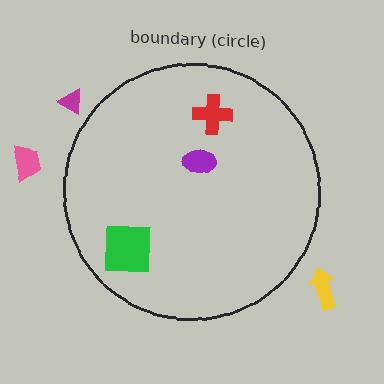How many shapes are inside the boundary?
3 inside, 3 outside.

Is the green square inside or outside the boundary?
Inside.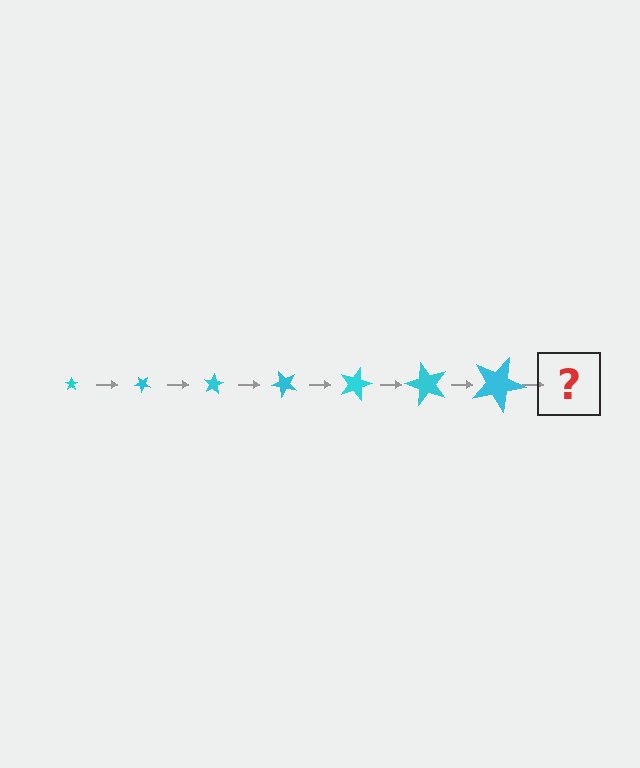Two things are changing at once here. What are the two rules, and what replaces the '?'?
The two rules are that the star grows larger each step and it rotates 40 degrees each step. The '?' should be a star, larger than the previous one and rotated 280 degrees from the start.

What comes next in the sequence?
The next element should be a star, larger than the previous one and rotated 280 degrees from the start.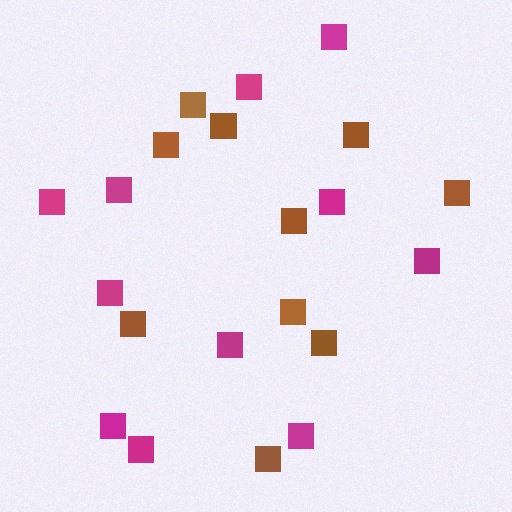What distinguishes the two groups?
There are 2 groups: one group of magenta squares (11) and one group of brown squares (10).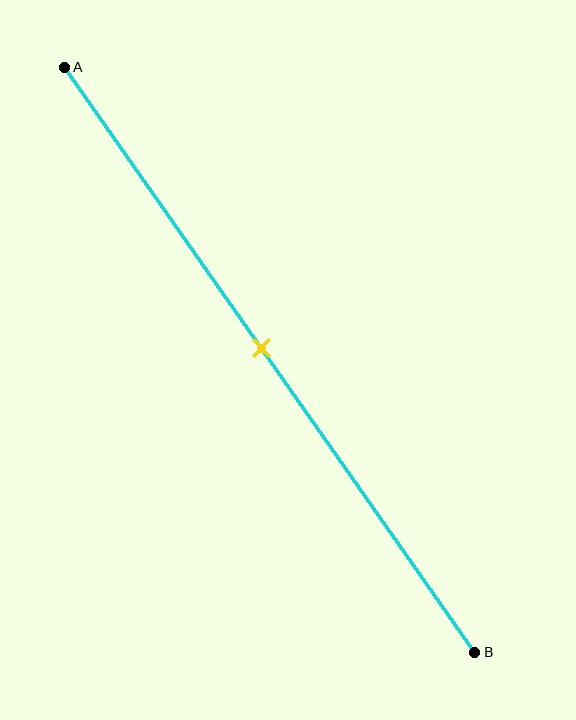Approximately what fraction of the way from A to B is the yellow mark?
The yellow mark is approximately 50% of the way from A to B.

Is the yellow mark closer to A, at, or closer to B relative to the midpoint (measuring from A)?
The yellow mark is approximately at the midpoint of segment AB.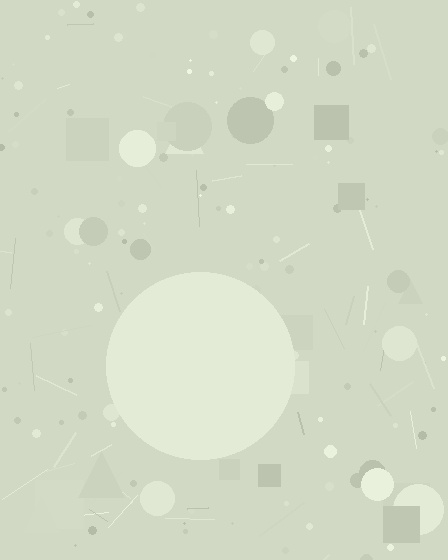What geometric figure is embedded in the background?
A circle is embedded in the background.